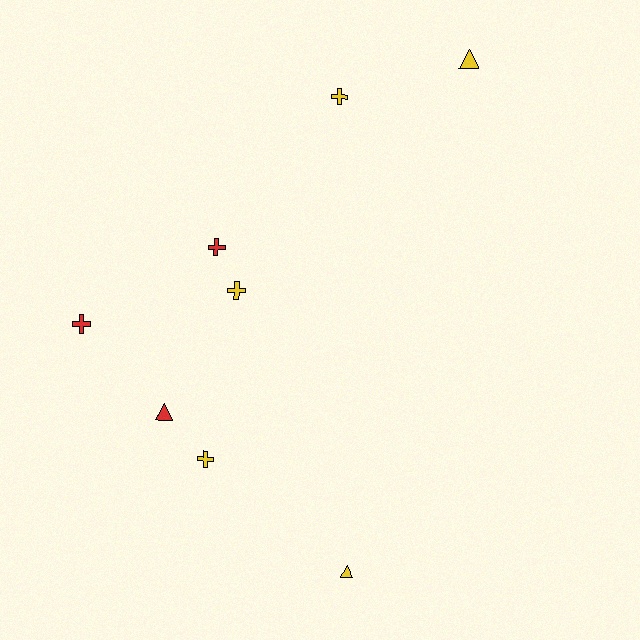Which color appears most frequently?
Yellow, with 5 objects.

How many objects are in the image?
There are 8 objects.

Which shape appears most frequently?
Cross, with 5 objects.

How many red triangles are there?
There is 1 red triangle.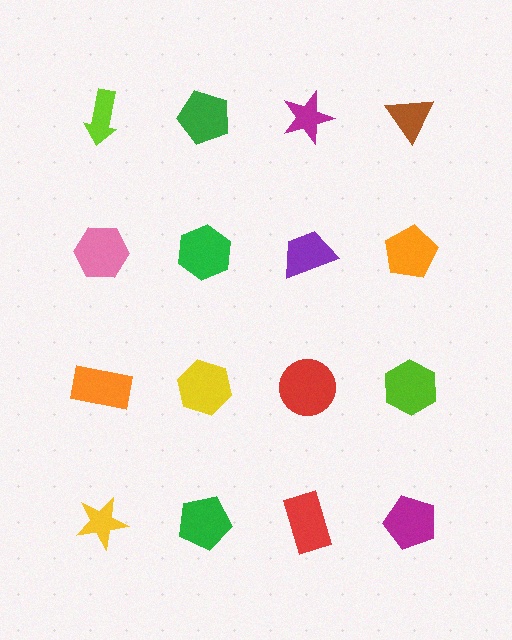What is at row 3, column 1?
An orange rectangle.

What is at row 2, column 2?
A green hexagon.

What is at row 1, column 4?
A brown triangle.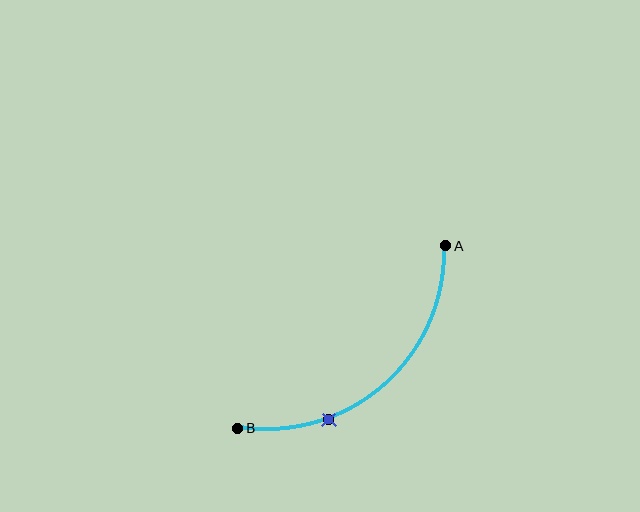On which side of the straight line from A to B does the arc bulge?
The arc bulges below and to the right of the straight line connecting A and B.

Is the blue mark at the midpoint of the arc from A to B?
No. The blue mark lies on the arc but is closer to endpoint B. The arc midpoint would be at the point on the curve equidistant along the arc from both A and B.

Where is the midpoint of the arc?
The arc midpoint is the point on the curve farthest from the straight line joining A and B. It sits below and to the right of that line.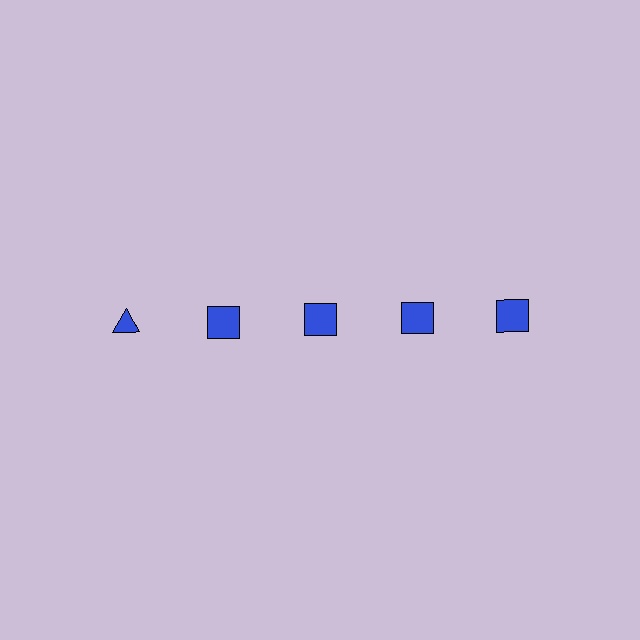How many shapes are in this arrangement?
There are 5 shapes arranged in a grid pattern.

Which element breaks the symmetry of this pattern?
The blue triangle in the top row, leftmost column breaks the symmetry. All other shapes are blue squares.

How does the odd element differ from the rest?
It has a different shape: triangle instead of square.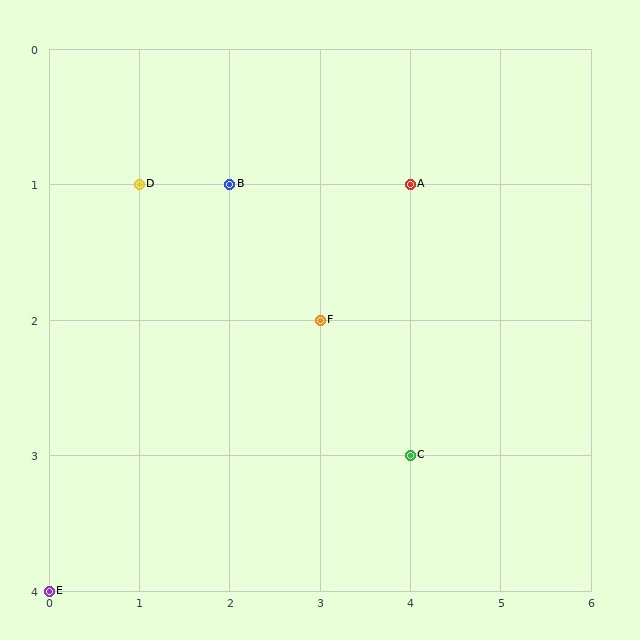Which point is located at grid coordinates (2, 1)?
Point B is at (2, 1).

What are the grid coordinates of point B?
Point B is at grid coordinates (2, 1).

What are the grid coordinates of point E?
Point E is at grid coordinates (0, 4).